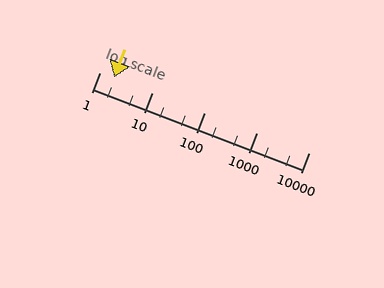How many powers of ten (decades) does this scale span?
The scale spans 4 decades, from 1 to 10000.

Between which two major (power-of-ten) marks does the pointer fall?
The pointer is between 1 and 10.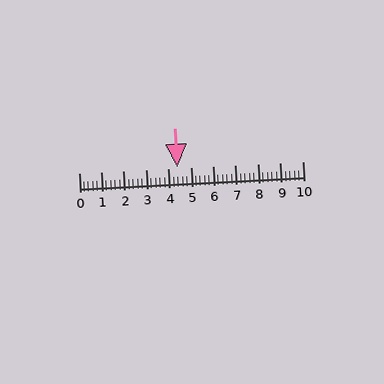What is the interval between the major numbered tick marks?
The major tick marks are spaced 1 units apart.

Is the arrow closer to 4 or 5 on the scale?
The arrow is closer to 4.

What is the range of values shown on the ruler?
The ruler shows values from 0 to 10.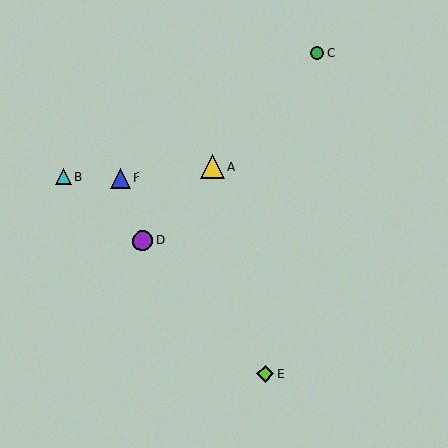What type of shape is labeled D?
Shape D is a purple circle.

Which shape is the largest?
The yellow triangle (labeled A) is the largest.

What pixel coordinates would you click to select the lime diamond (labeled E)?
Click at (265, 374) to select the lime diamond E.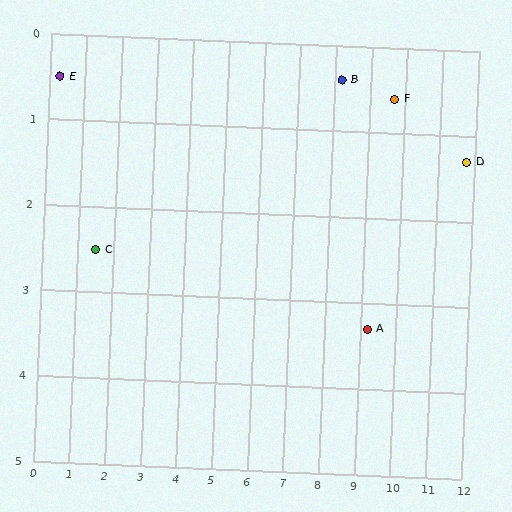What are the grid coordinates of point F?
Point F is at approximately (9.7, 0.6).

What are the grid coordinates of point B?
Point B is at approximately (8.2, 0.4).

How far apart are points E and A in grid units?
Points E and A are about 9.3 grid units apart.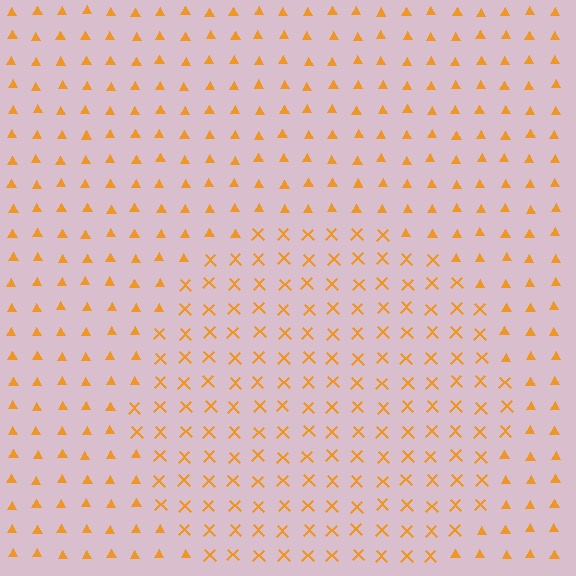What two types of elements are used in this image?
The image uses X marks inside the circle region and triangles outside it.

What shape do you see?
I see a circle.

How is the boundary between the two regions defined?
The boundary is defined by a change in element shape: X marks inside vs. triangles outside. All elements share the same color and spacing.